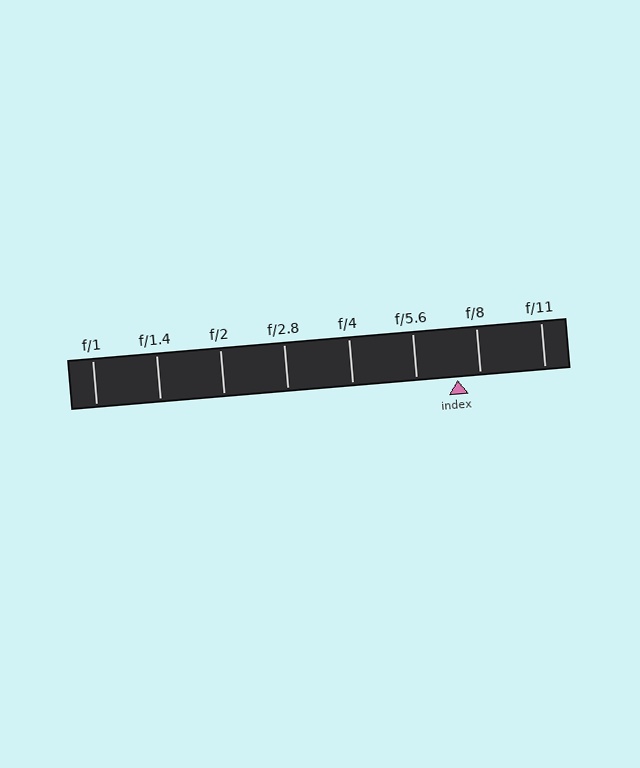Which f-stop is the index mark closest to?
The index mark is closest to f/8.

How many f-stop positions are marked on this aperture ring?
There are 8 f-stop positions marked.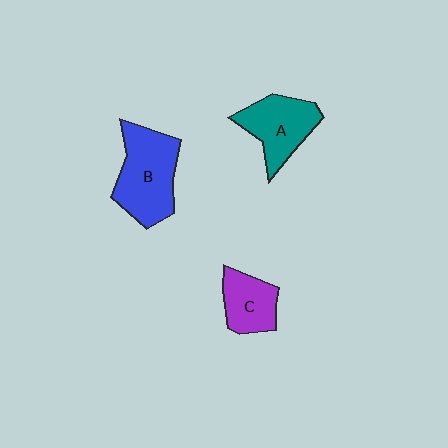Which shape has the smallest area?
Shape C (purple).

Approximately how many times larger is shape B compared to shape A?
Approximately 1.3 times.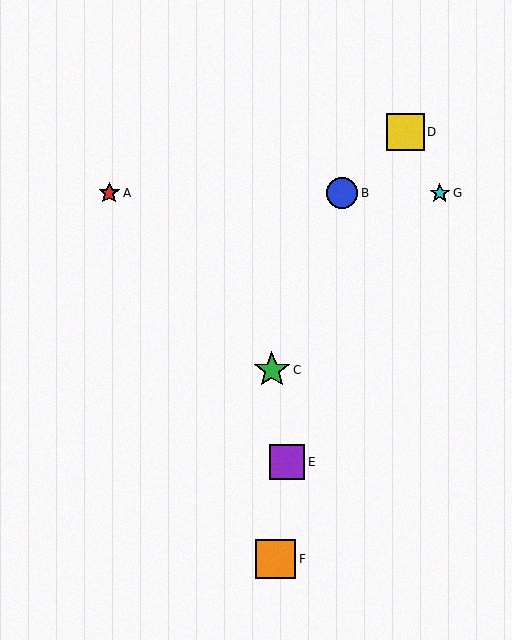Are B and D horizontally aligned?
No, B is at y≈193 and D is at y≈132.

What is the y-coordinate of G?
Object G is at y≈193.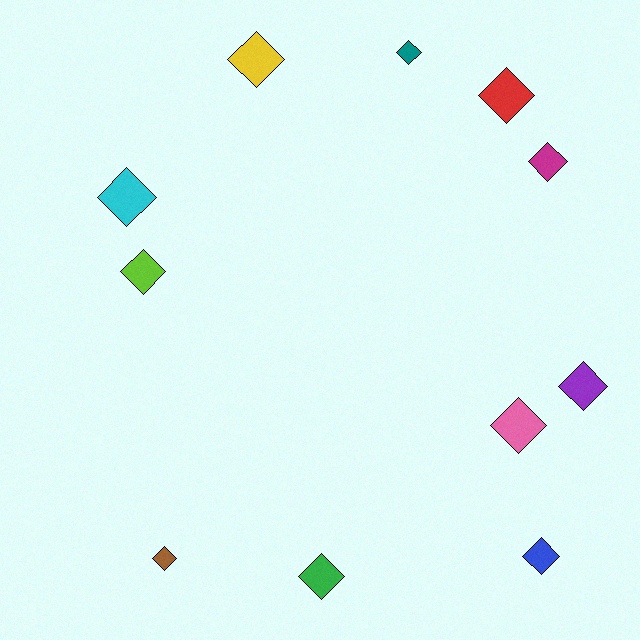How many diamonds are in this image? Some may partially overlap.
There are 11 diamonds.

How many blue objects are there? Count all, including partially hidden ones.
There is 1 blue object.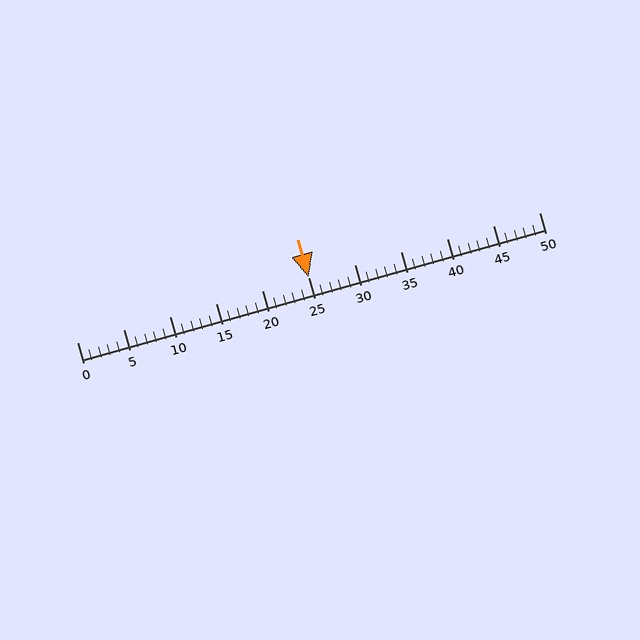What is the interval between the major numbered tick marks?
The major tick marks are spaced 5 units apart.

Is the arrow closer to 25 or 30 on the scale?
The arrow is closer to 25.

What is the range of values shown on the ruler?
The ruler shows values from 0 to 50.